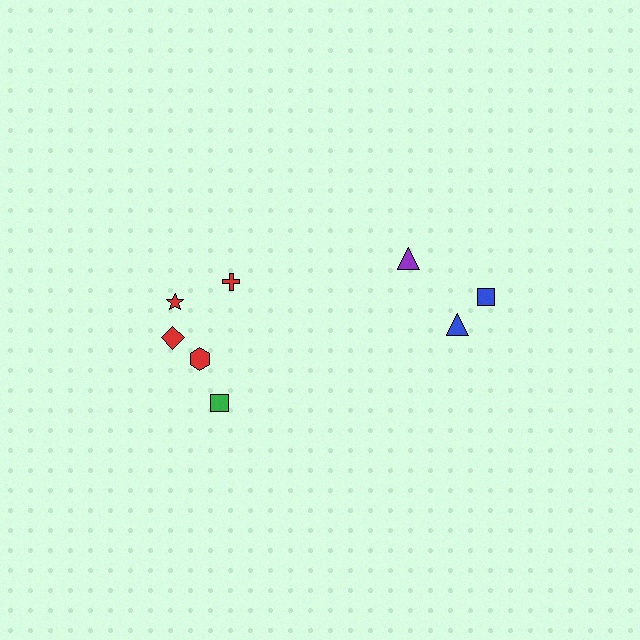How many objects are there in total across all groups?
There are 8 objects.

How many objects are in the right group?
There are 3 objects.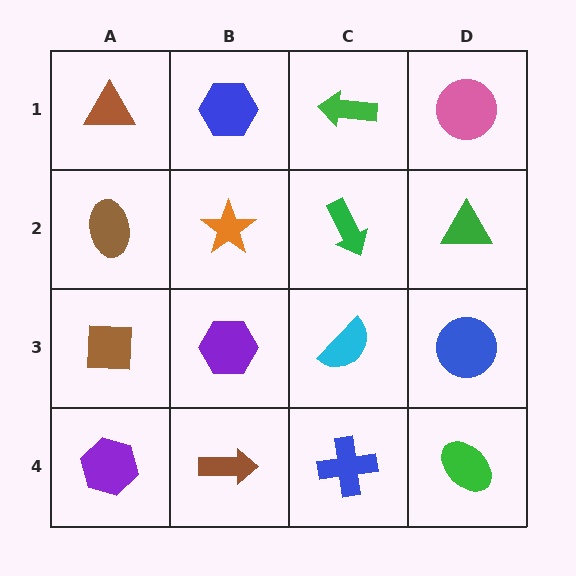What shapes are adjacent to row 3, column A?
A brown ellipse (row 2, column A), a purple hexagon (row 4, column A), a purple hexagon (row 3, column B).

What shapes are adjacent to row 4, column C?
A cyan semicircle (row 3, column C), a brown arrow (row 4, column B), a green ellipse (row 4, column D).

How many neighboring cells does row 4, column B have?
3.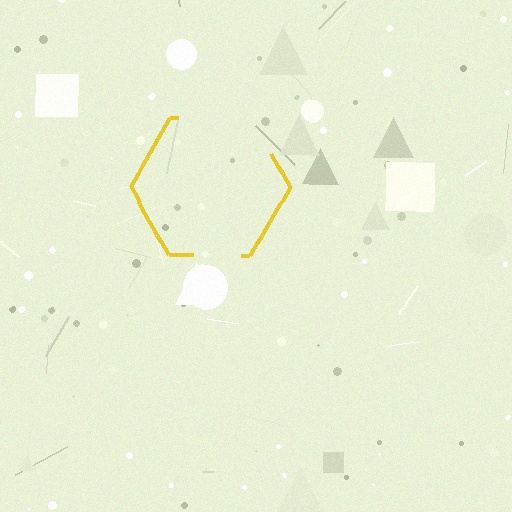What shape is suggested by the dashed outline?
The dashed outline suggests a hexagon.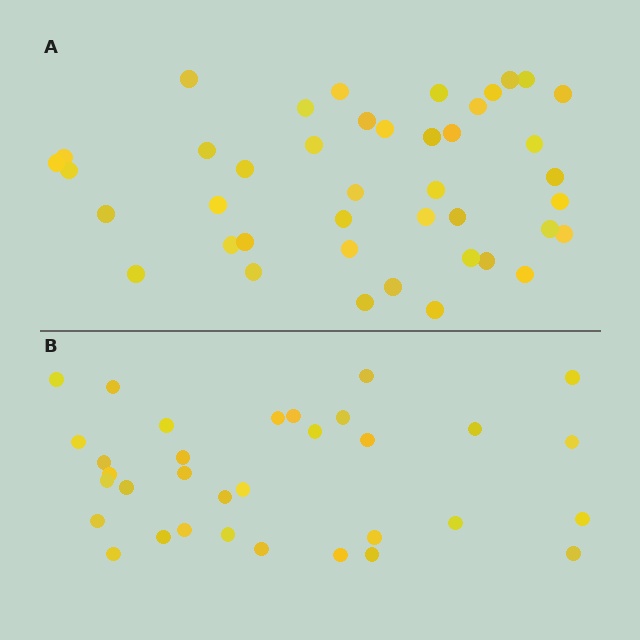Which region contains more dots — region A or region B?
Region A (the top region) has more dots.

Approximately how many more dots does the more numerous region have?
Region A has roughly 8 or so more dots than region B.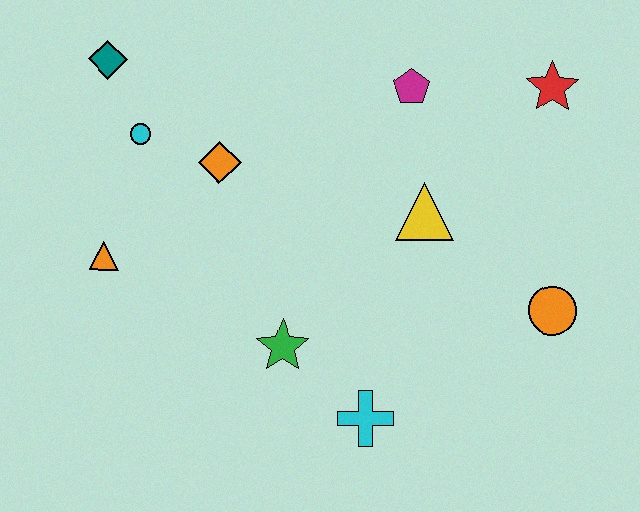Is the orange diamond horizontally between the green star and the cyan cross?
No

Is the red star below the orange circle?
No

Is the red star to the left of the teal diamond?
No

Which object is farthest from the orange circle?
The teal diamond is farthest from the orange circle.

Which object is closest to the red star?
The magenta pentagon is closest to the red star.